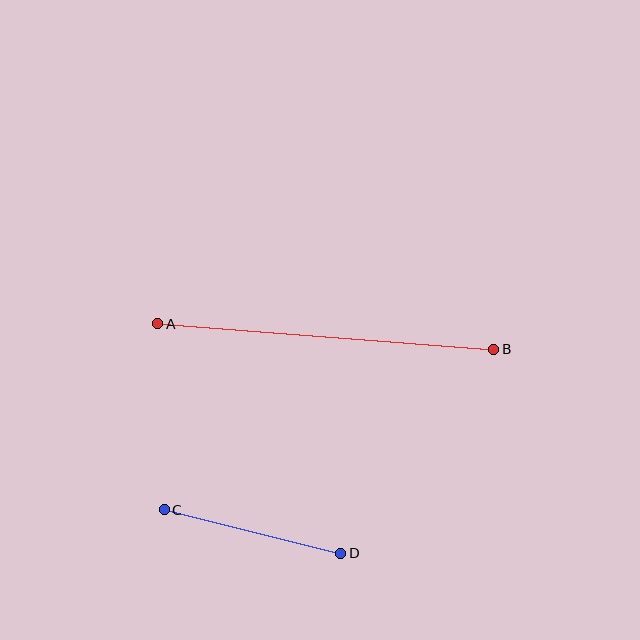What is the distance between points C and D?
The distance is approximately 181 pixels.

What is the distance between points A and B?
The distance is approximately 337 pixels.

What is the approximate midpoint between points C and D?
The midpoint is at approximately (252, 531) pixels.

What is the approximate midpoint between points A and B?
The midpoint is at approximately (326, 337) pixels.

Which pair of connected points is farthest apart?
Points A and B are farthest apart.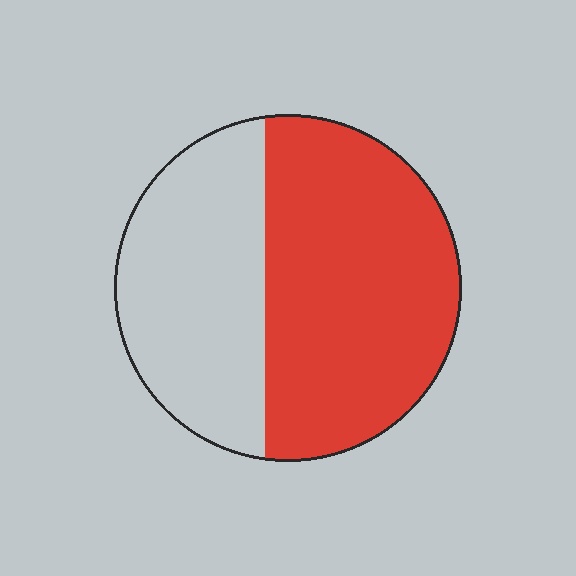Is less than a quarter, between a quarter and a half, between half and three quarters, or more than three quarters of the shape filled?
Between half and three quarters.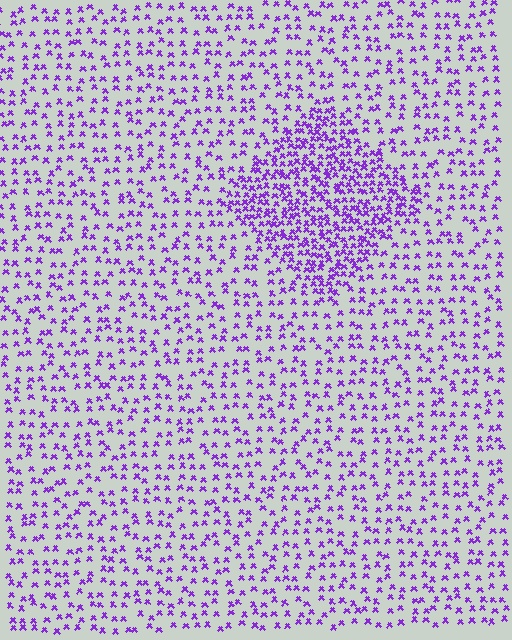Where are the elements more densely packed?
The elements are more densely packed inside the diamond boundary.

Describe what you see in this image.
The image contains small purple elements arranged at two different densities. A diamond-shaped region is visible where the elements are more densely packed than the surrounding area.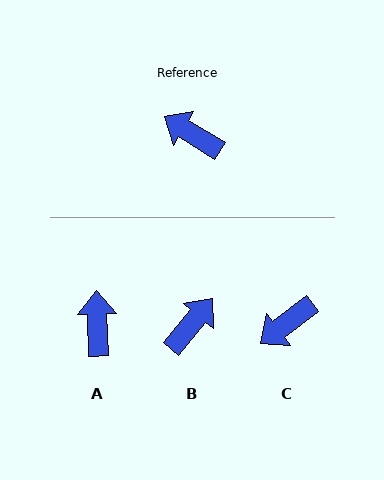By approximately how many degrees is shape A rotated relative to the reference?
Approximately 56 degrees clockwise.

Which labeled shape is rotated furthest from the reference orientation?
B, about 98 degrees away.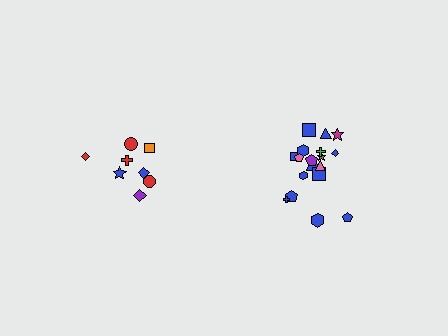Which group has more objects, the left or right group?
The right group.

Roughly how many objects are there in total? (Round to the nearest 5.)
Roughly 25 objects in total.